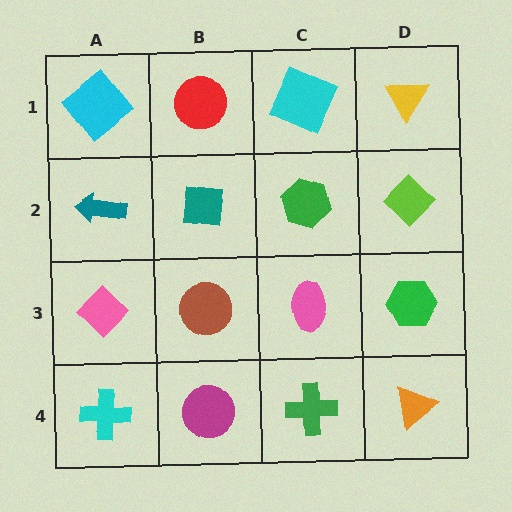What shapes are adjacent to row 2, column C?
A cyan square (row 1, column C), a pink ellipse (row 3, column C), a teal square (row 2, column B), a lime diamond (row 2, column D).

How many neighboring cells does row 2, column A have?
3.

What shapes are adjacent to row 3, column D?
A lime diamond (row 2, column D), an orange triangle (row 4, column D), a pink ellipse (row 3, column C).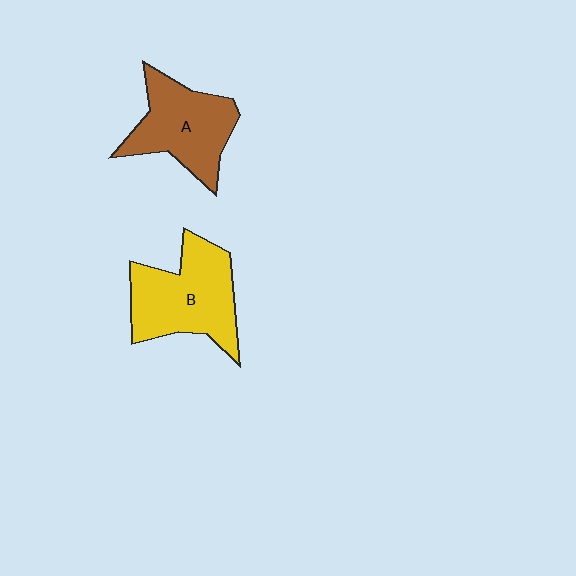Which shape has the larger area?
Shape B (yellow).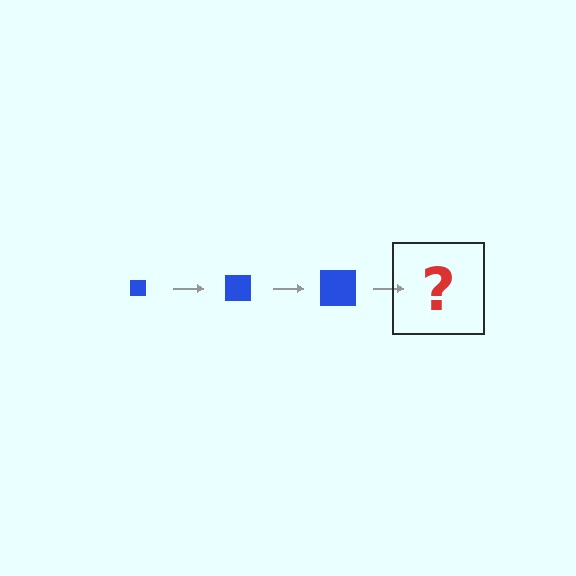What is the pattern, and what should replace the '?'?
The pattern is that the square gets progressively larger each step. The '?' should be a blue square, larger than the previous one.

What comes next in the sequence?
The next element should be a blue square, larger than the previous one.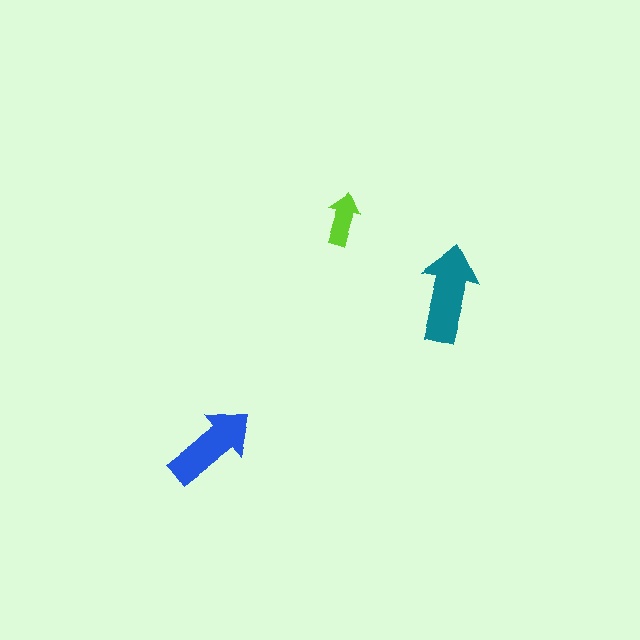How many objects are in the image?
There are 3 objects in the image.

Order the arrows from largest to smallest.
the teal one, the blue one, the lime one.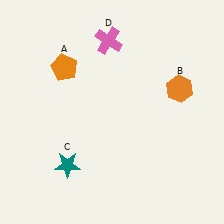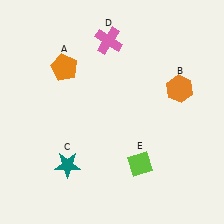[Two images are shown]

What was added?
A lime diamond (E) was added in Image 2.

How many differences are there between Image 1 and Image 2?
There is 1 difference between the two images.